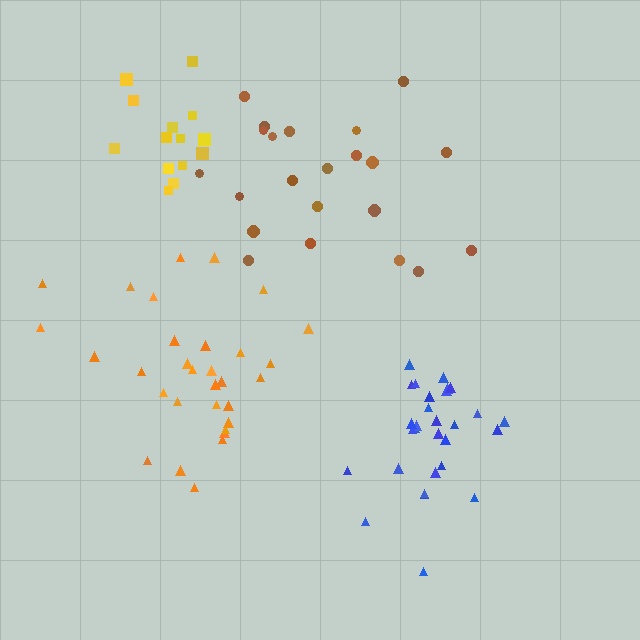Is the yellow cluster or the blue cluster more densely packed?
Blue.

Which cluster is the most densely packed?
Blue.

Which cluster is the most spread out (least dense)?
Brown.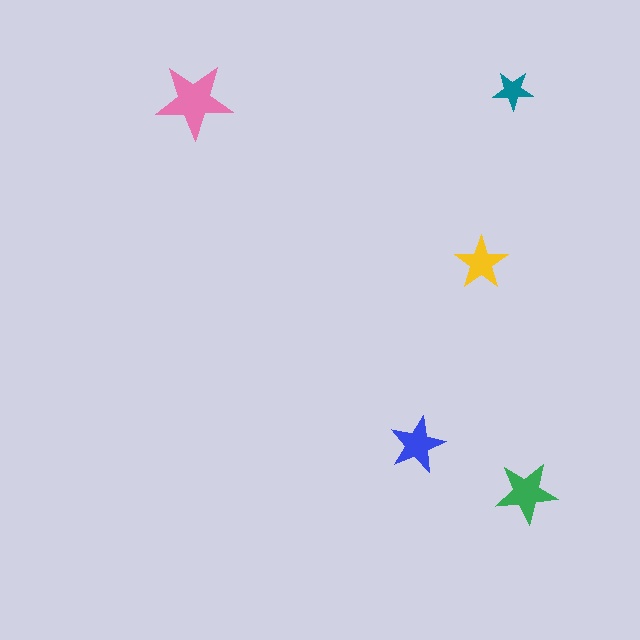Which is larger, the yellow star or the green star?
The green one.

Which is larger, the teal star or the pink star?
The pink one.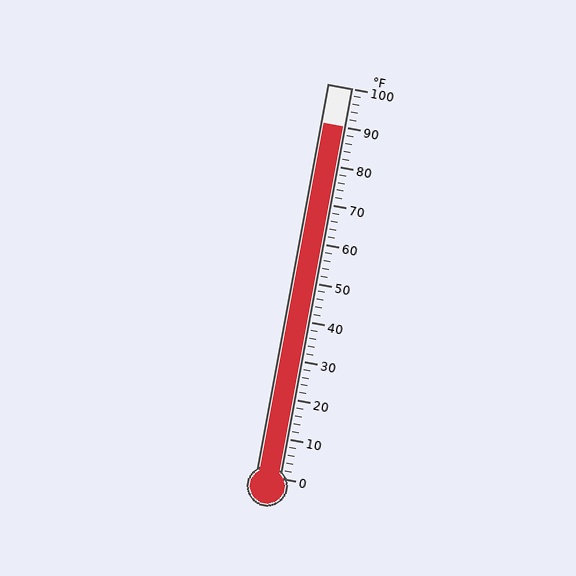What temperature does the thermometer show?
The thermometer shows approximately 90°F.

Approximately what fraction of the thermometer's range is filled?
The thermometer is filled to approximately 90% of its range.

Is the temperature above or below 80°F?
The temperature is above 80°F.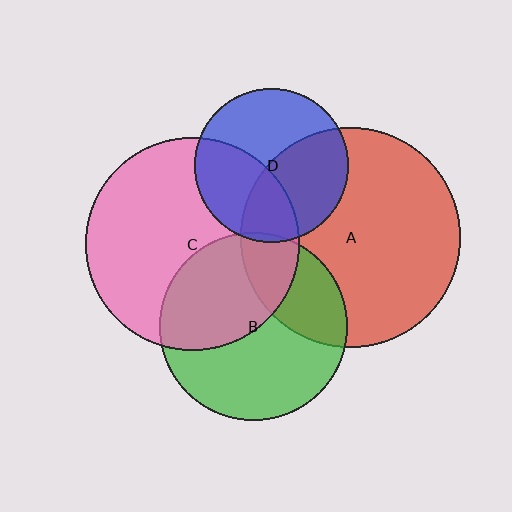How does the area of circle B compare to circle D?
Approximately 1.5 times.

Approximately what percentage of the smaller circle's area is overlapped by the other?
Approximately 5%.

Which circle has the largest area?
Circle A (red).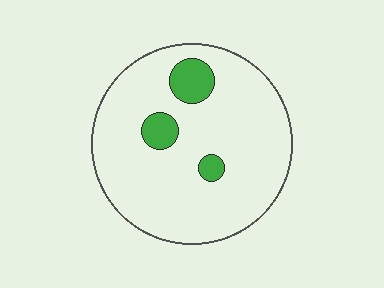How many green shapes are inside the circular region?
3.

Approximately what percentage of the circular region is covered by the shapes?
Approximately 10%.